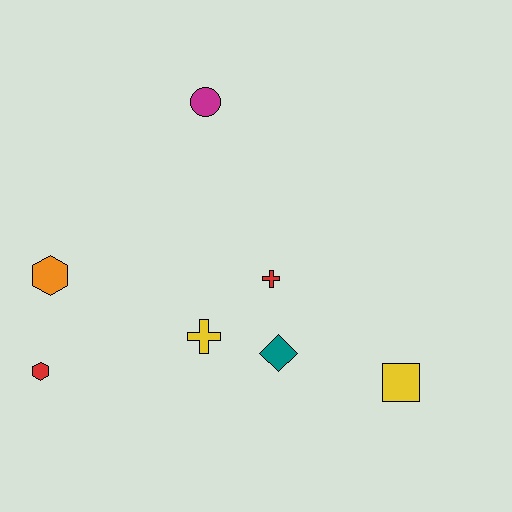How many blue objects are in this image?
There are no blue objects.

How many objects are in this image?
There are 7 objects.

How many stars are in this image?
There are no stars.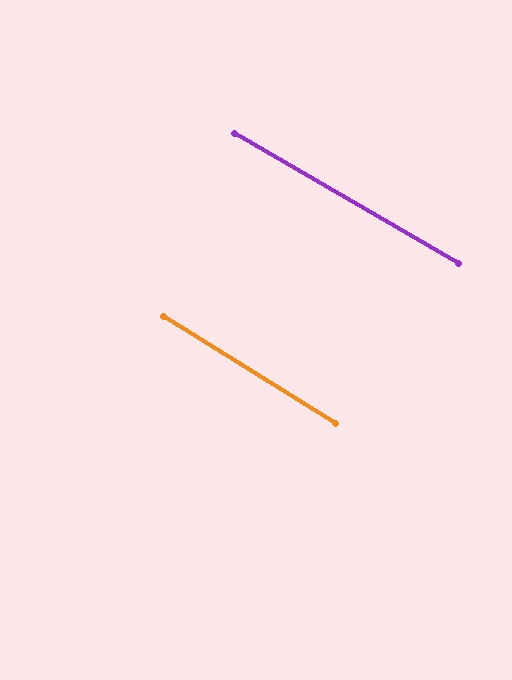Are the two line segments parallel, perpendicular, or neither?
Parallel — their directions differ by only 1.8°.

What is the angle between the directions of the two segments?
Approximately 2 degrees.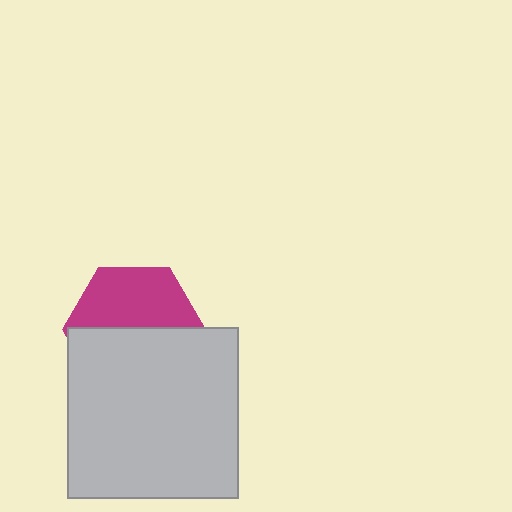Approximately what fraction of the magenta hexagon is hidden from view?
Roughly 52% of the magenta hexagon is hidden behind the light gray square.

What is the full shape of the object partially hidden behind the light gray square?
The partially hidden object is a magenta hexagon.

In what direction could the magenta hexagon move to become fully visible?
The magenta hexagon could move up. That would shift it out from behind the light gray square entirely.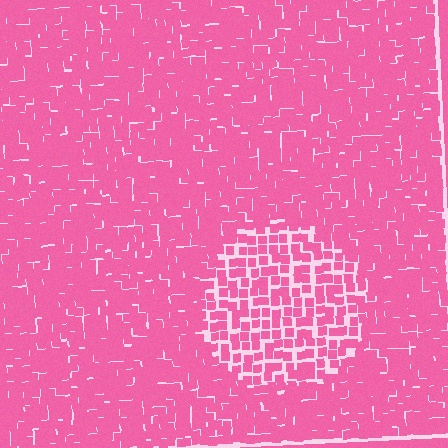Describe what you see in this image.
The image contains small pink elements arranged at two different densities. A circle-shaped region is visible where the elements are less densely packed than the surrounding area.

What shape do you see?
I see a circle.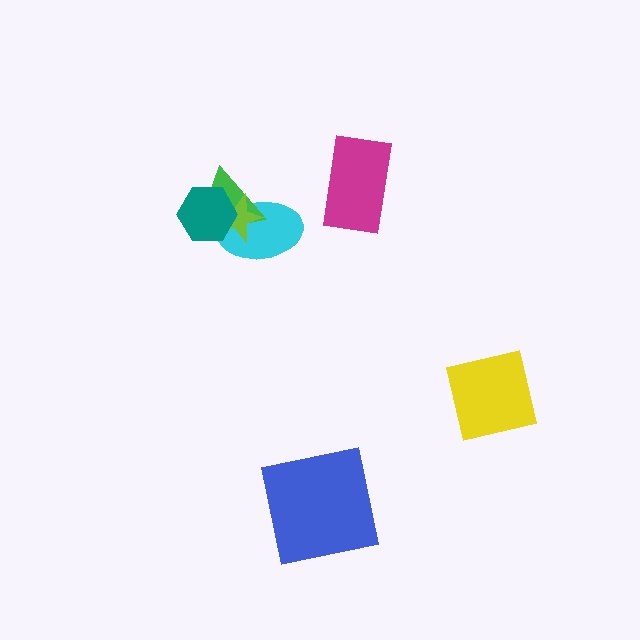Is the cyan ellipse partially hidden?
Yes, it is partially covered by another shape.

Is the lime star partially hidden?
Yes, it is partially covered by another shape.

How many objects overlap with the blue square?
0 objects overlap with the blue square.